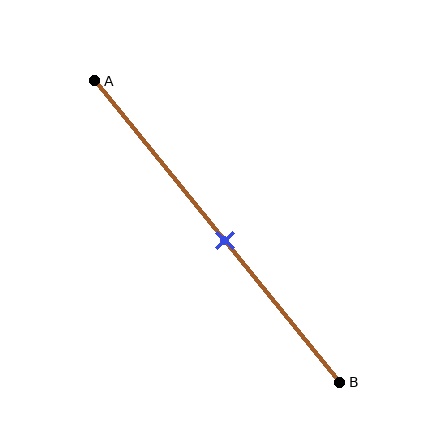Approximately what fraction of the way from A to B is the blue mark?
The blue mark is approximately 55% of the way from A to B.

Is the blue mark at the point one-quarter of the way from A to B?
No, the mark is at about 55% from A, not at the 25% one-quarter point.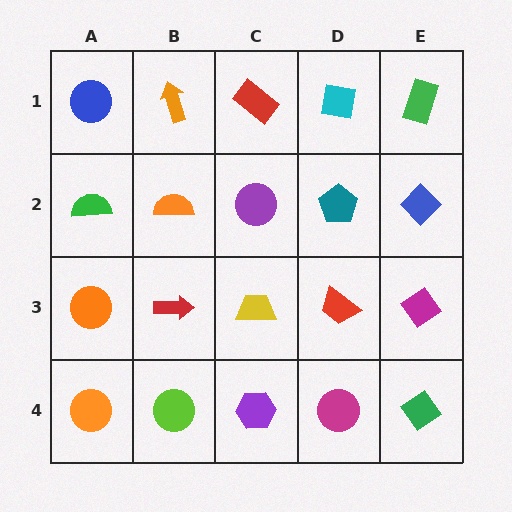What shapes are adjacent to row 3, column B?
An orange semicircle (row 2, column B), a lime circle (row 4, column B), an orange circle (row 3, column A), a yellow trapezoid (row 3, column C).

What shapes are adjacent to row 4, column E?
A magenta diamond (row 3, column E), a magenta circle (row 4, column D).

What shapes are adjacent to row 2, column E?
A green rectangle (row 1, column E), a magenta diamond (row 3, column E), a teal pentagon (row 2, column D).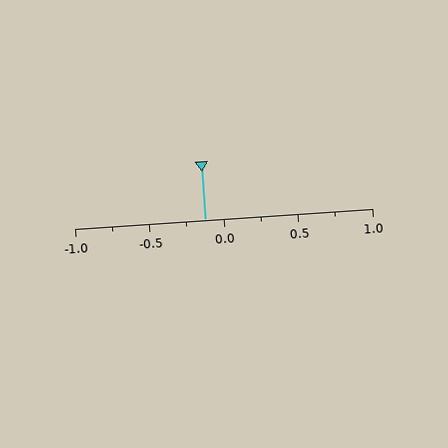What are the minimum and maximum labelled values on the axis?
The axis runs from -1.0 to 1.0.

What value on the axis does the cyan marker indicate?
The marker indicates approximately -0.12.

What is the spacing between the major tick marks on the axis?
The major ticks are spaced 0.5 apart.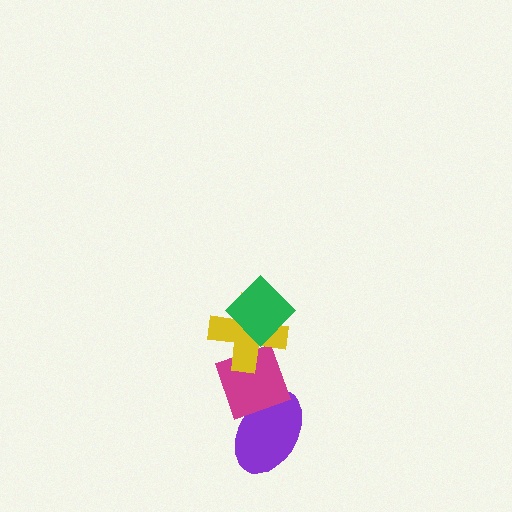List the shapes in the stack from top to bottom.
From top to bottom: the green diamond, the yellow cross, the magenta diamond, the purple ellipse.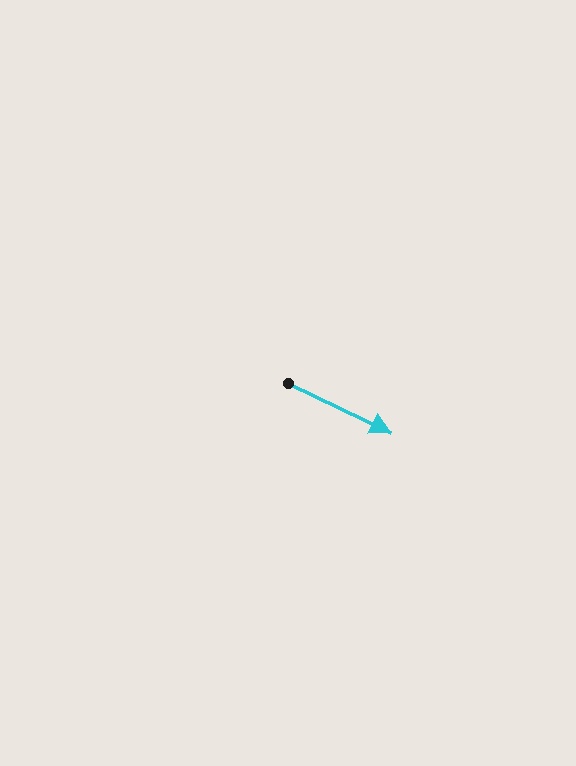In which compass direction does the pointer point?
Southeast.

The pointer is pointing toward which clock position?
Roughly 4 o'clock.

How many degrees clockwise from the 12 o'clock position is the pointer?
Approximately 116 degrees.